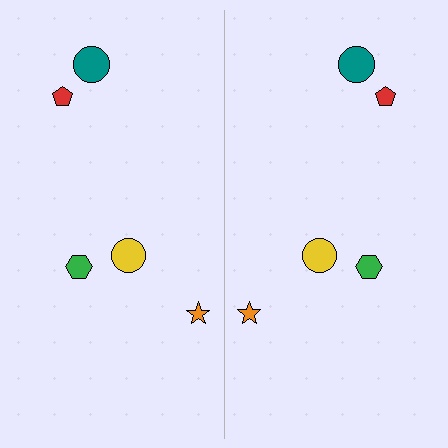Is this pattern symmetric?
Yes, this pattern has bilateral (reflection) symmetry.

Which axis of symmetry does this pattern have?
The pattern has a vertical axis of symmetry running through the center of the image.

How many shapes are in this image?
There are 10 shapes in this image.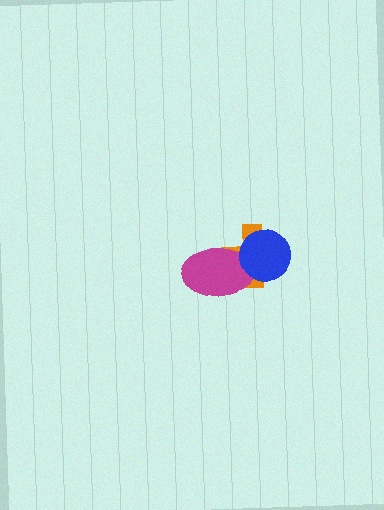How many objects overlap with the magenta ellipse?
2 objects overlap with the magenta ellipse.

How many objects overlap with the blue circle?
2 objects overlap with the blue circle.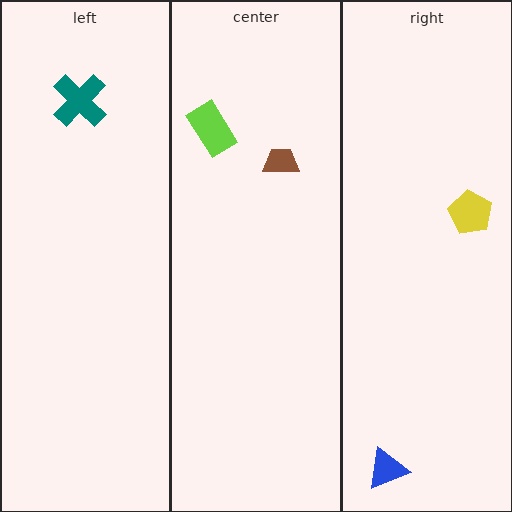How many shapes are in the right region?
2.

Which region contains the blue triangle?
The right region.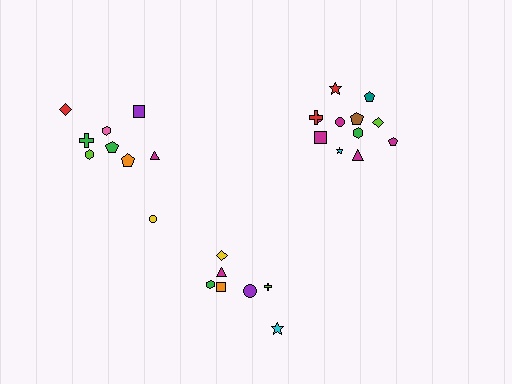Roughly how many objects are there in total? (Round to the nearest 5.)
Roughly 30 objects in total.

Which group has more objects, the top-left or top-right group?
The top-right group.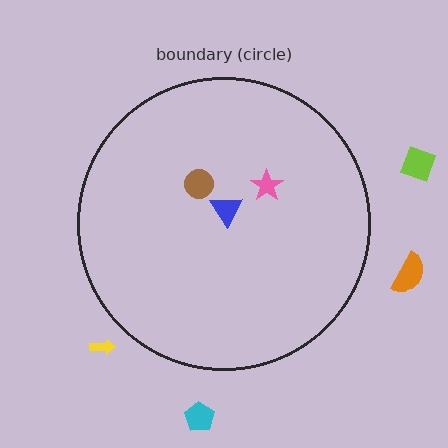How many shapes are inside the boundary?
3 inside, 4 outside.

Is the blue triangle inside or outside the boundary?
Inside.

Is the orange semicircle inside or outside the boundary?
Outside.